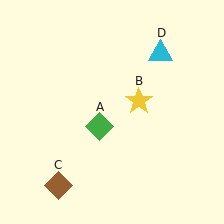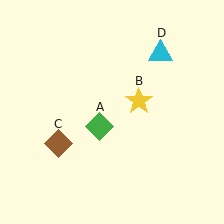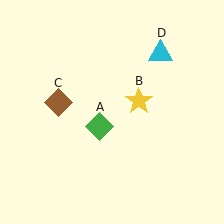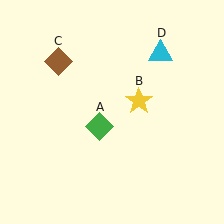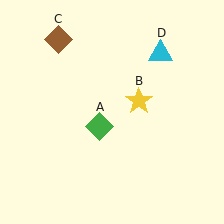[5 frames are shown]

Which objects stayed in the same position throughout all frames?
Green diamond (object A) and yellow star (object B) and cyan triangle (object D) remained stationary.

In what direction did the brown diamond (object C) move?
The brown diamond (object C) moved up.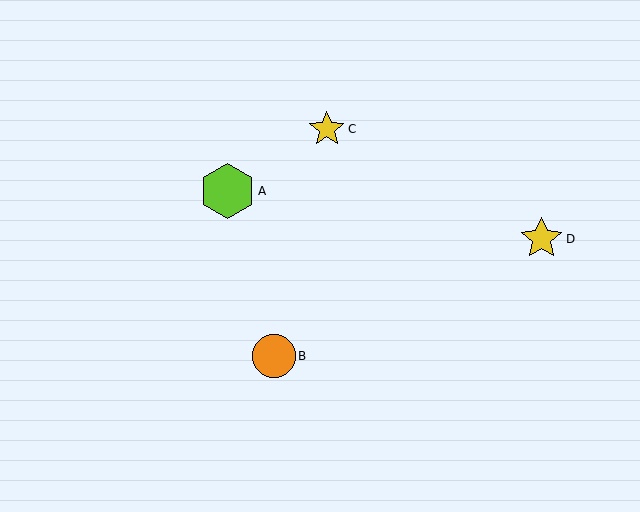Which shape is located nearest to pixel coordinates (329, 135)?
The yellow star (labeled C) at (327, 129) is nearest to that location.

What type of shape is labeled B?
Shape B is an orange circle.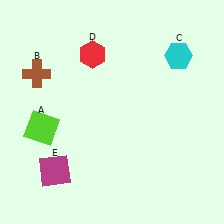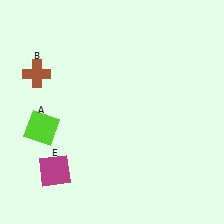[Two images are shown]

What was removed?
The cyan hexagon (C), the red hexagon (D) were removed in Image 2.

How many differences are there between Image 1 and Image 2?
There are 2 differences between the two images.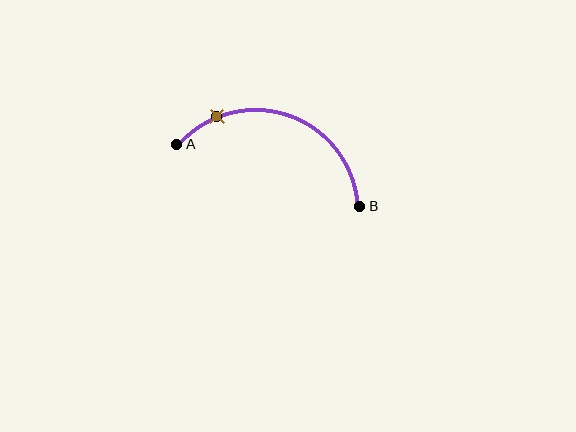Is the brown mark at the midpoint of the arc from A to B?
No. The brown mark lies on the arc but is closer to endpoint A. The arc midpoint would be at the point on the curve equidistant along the arc from both A and B.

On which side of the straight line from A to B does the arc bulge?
The arc bulges above the straight line connecting A and B.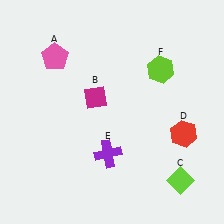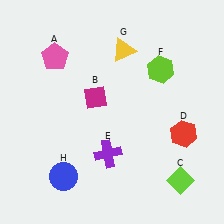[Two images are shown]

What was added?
A yellow triangle (G), a blue circle (H) were added in Image 2.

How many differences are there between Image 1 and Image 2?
There are 2 differences between the two images.